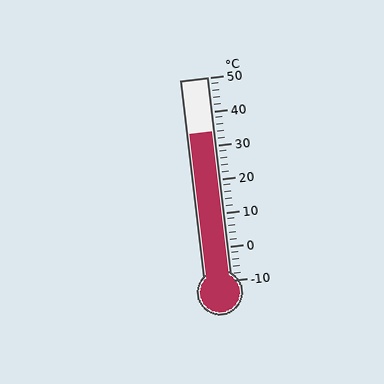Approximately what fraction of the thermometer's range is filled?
The thermometer is filled to approximately 75% of its range.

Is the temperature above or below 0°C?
The temperature is above 0°C.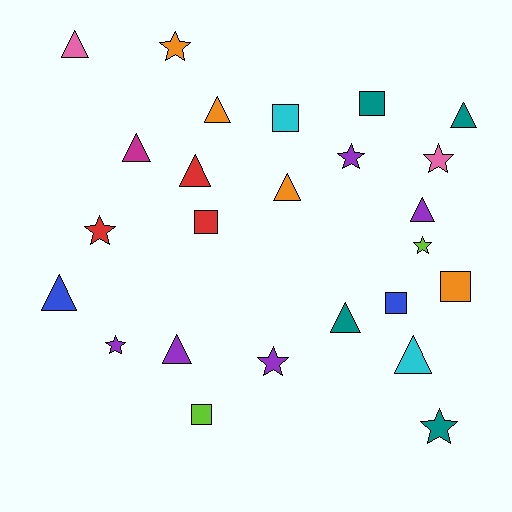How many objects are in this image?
There are 25 objects.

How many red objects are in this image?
There are 3 red objects.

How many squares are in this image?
There are 6 squares.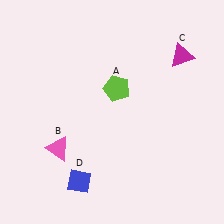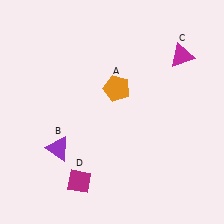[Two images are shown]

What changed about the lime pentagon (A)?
In Image 1, A is lime. In Image 2, it changed to orange.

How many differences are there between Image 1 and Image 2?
There are 3 differences between the two images.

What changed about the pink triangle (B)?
In Image 1, B is pink. In Image 2, it changed to purple.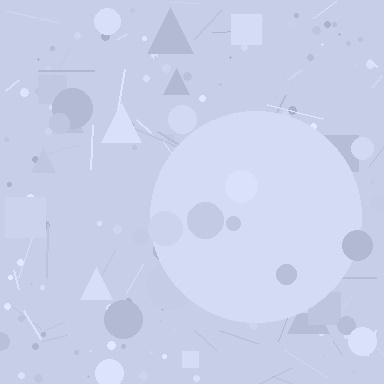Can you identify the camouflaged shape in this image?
The camouflaged shape is a circle.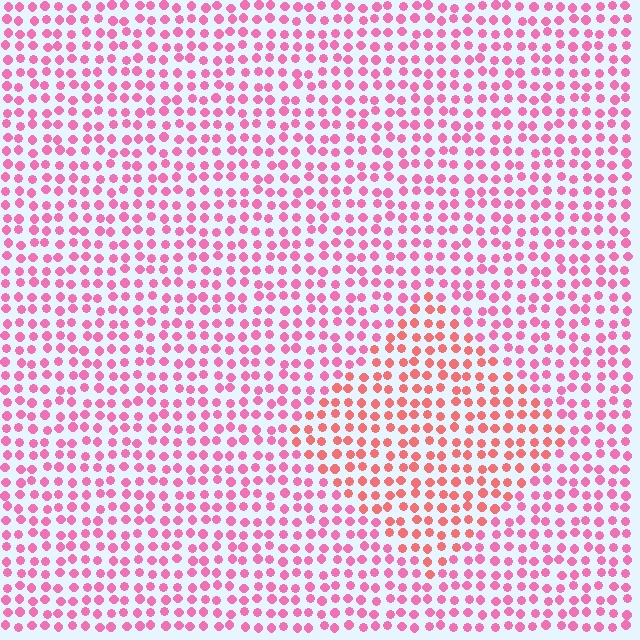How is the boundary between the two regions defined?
The boundary is defined purely by a slight shift in hue (about 30 degrees). Spacing, size, and orientation are identical on both sides.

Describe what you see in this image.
The image is filled with small pink elements in a uniform arrangement. A diamond-shaped region is visible where the elements are tinted to a slightly different hue, forming a subtle color boundary.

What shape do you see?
I see a diamond.